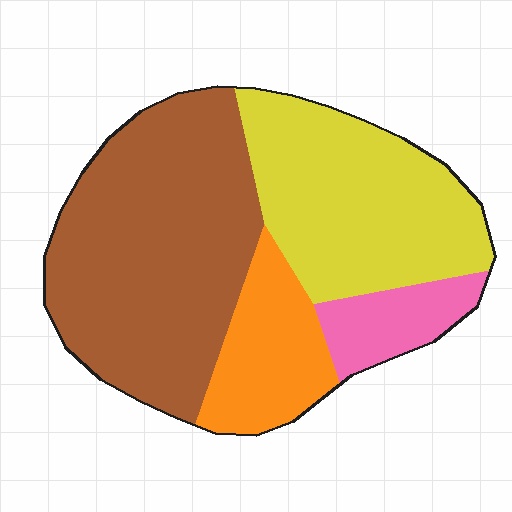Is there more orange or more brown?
Brown.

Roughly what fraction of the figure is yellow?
Yellow takes up between a quarter and a half of the figure.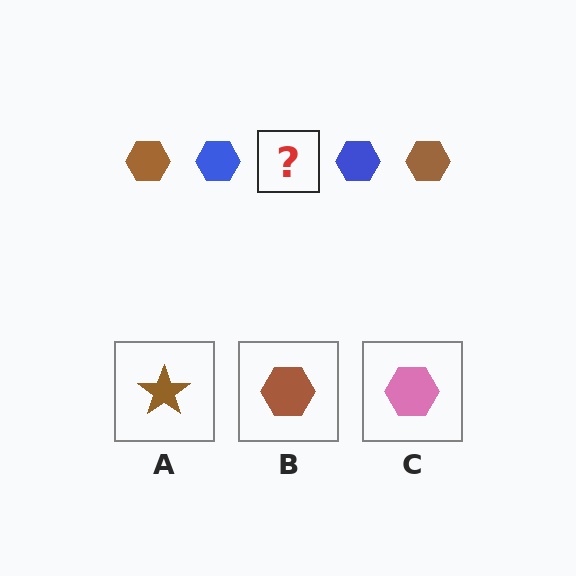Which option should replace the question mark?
Option B.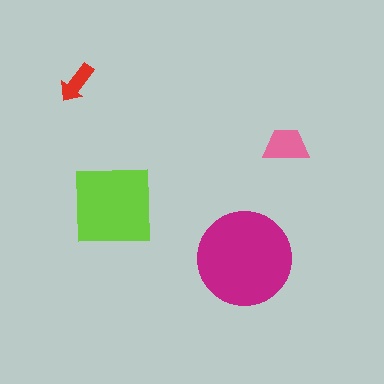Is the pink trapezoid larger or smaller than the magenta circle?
Smaller.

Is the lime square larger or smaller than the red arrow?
Larger.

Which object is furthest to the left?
The red arrow is leftmost.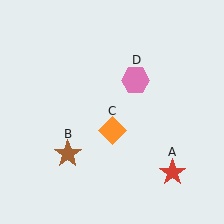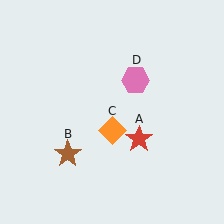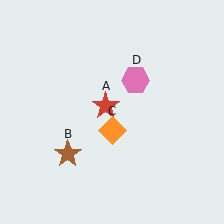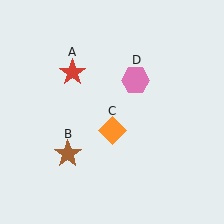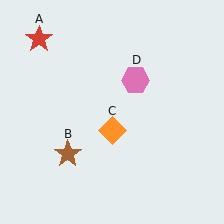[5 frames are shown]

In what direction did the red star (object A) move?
The red star (object A) moved up and to the left.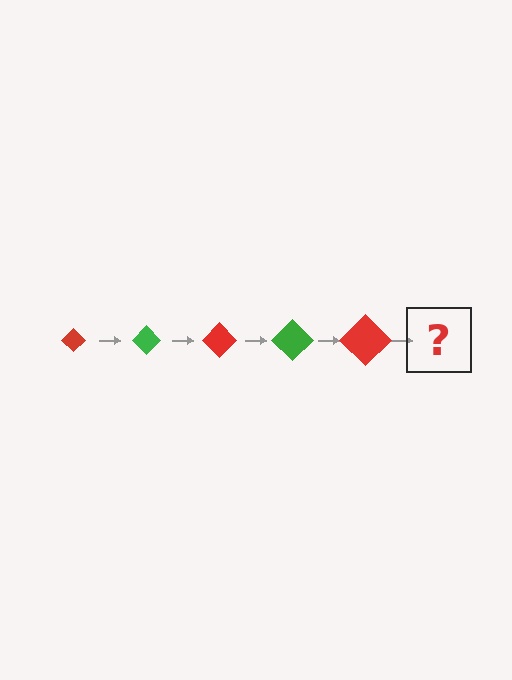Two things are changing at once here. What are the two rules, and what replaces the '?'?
The two rules are that the diamond grows larger each step and the color cycles through red and green. The '?' should be a green diamond, larger than the previous one.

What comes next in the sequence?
The next element should be a green diamond, larger than the previous one.